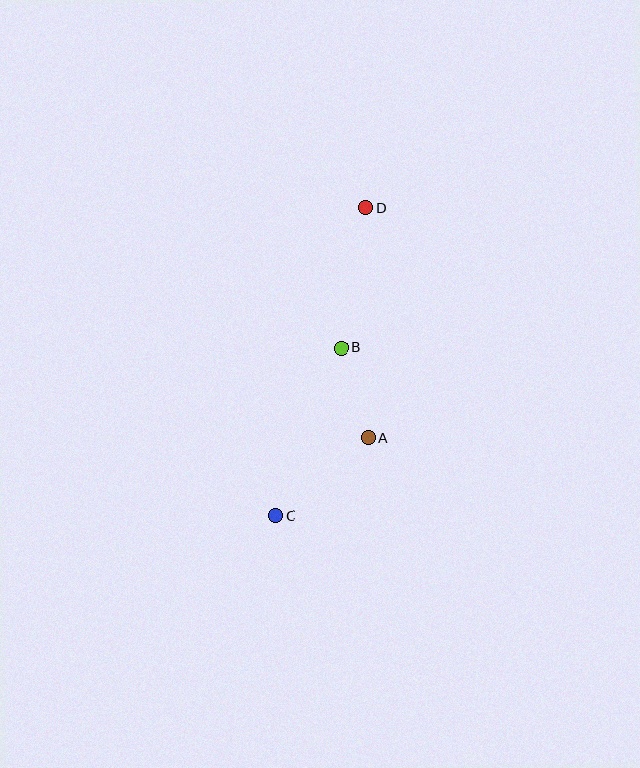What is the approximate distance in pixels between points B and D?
The distance between B and D is approximately 142 pixels.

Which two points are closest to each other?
Points A and B are closest to each other.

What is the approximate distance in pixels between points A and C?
The distance between A and C is approximately 120 pixels.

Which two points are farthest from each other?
Points C and D are farthest from each other.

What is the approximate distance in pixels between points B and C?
The distance between B and C is approximately 180 pixels.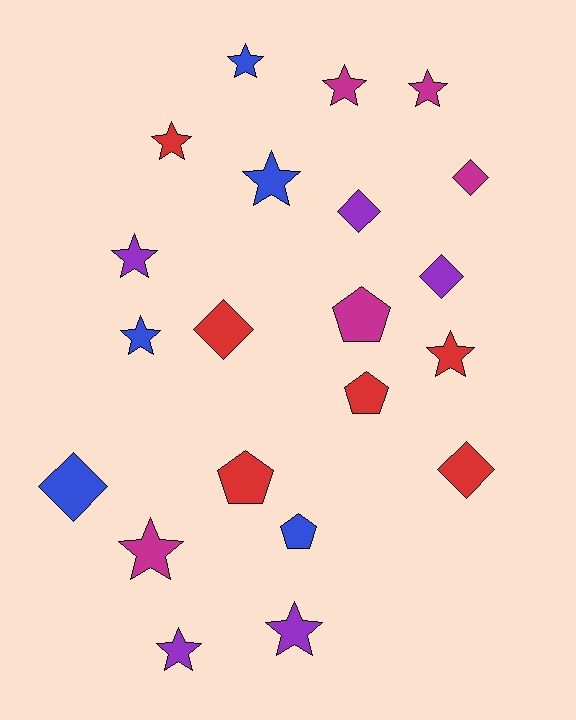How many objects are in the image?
There are 21 objects.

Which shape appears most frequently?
Star, with 11 objects.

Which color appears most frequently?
Red, with 6 objects.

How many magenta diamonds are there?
There is 1 magenta diamond.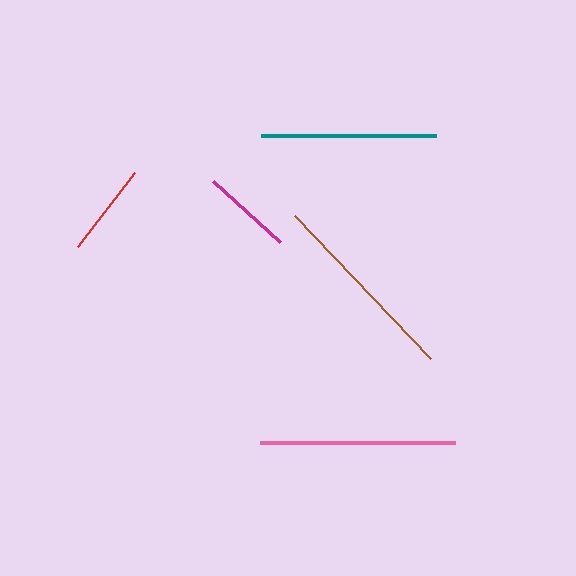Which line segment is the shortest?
The magenta line is the shortest at approximately 91 pixels.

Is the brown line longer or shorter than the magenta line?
The brown line is longer than the magenta line.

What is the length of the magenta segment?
The magenta segment is approximately 91 pixels long.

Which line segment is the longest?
The brown line is the longest at approximately 198 pixels.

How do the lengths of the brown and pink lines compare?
The brown and pink lines are approximately the same length.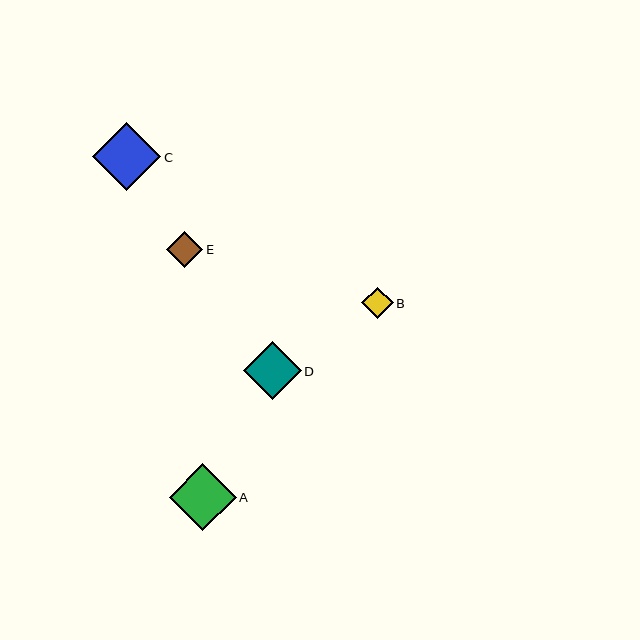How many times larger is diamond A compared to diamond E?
Diamond A is approximately 1.8 times the size of diamond E.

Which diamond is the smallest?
Diamond B is the smallest with a size of approximately 32 pixels.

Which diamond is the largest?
Diamond C is the largest with a size of approximately 68 pixels.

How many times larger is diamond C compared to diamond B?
Diamond C is approximately 2.2 times the size of diamond B.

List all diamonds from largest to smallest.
From largest to smallest: C, A, D, E, B.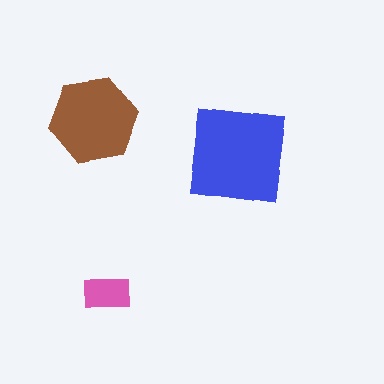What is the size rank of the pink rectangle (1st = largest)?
3rd.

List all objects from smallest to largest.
The pink rectangle, the brown hexagon, the blue square.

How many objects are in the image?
There are 3 objects in the image.